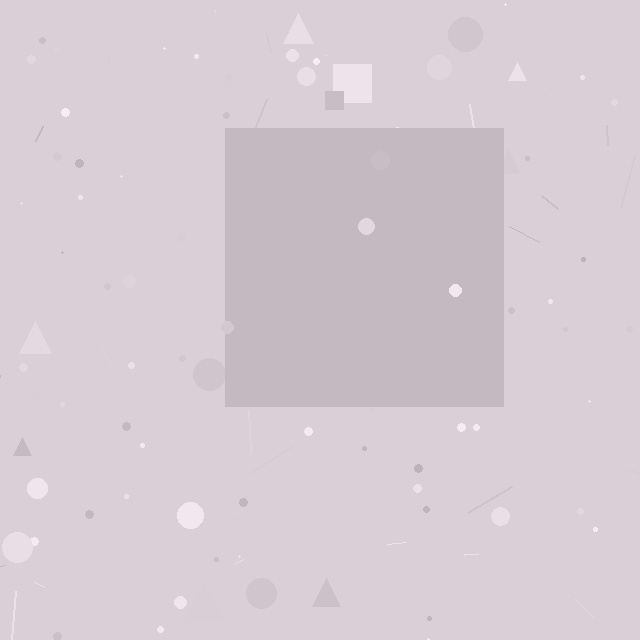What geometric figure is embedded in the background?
A square is embedded in the background.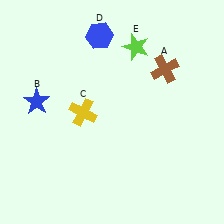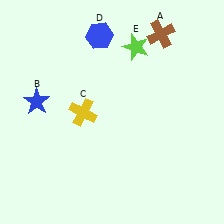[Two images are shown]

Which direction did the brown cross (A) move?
The brown cross (A) moved up.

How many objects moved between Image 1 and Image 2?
1 object moved between the two images.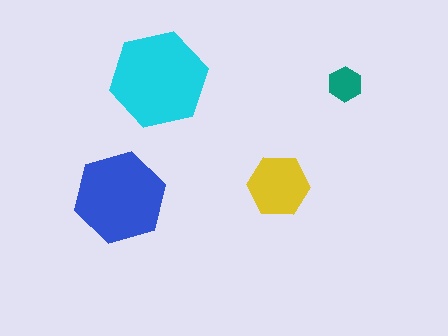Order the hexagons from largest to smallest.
the cyan one, the blue one, the yellow one, the teal one.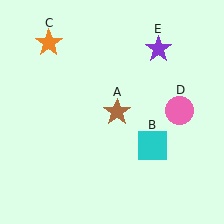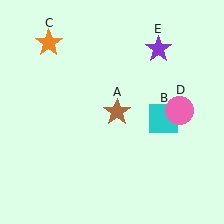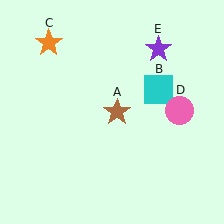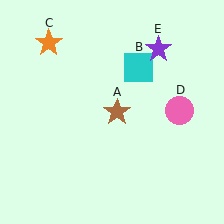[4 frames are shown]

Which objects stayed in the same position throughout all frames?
Brown star (object A) and orange star (object C) and pink circle (object D) and purple star (object E) remained stationary.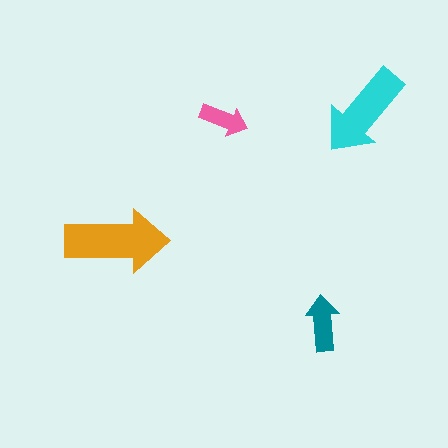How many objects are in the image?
There are 4 objects in the image.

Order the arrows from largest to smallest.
the orange one, the cyan one, the teal one, the pink one.